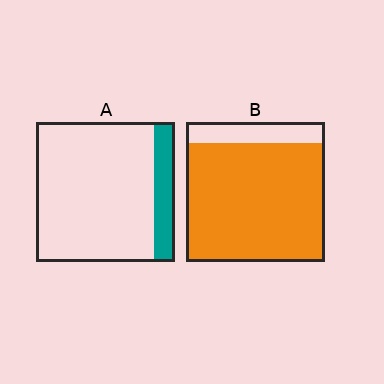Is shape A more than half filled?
No.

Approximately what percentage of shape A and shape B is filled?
A is approximately 15% and B is approximately 85%.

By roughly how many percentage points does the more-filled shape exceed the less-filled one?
By roughly 70 percentage points (B over A).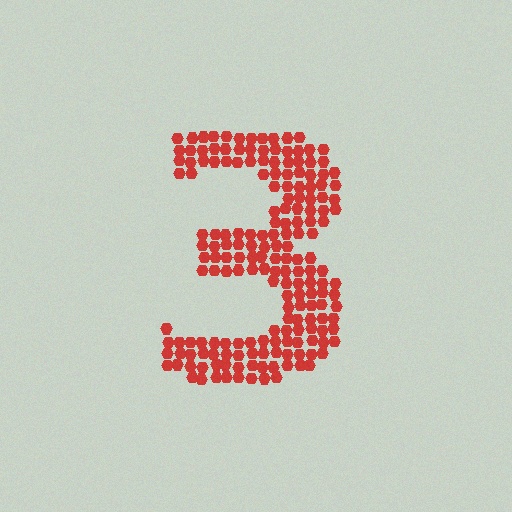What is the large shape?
The large shape is the digit 3.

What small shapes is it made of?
It is made of small hexagons.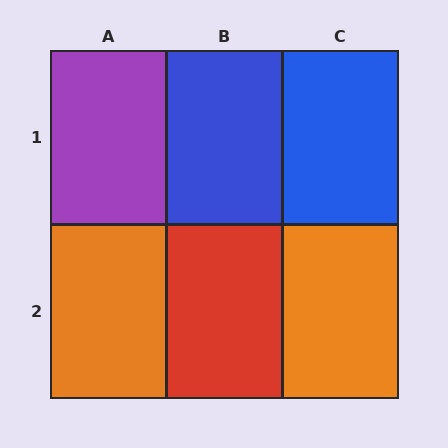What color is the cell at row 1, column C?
Blue.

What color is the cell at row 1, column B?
Blue.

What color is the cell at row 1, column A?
Purple.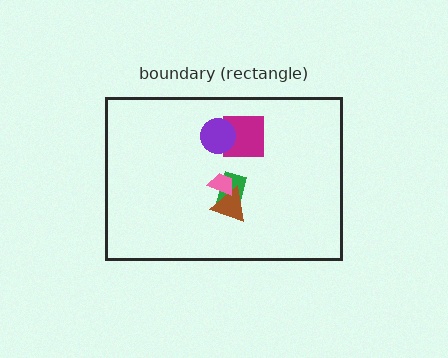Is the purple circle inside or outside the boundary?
Inside.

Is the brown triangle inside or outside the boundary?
Inside.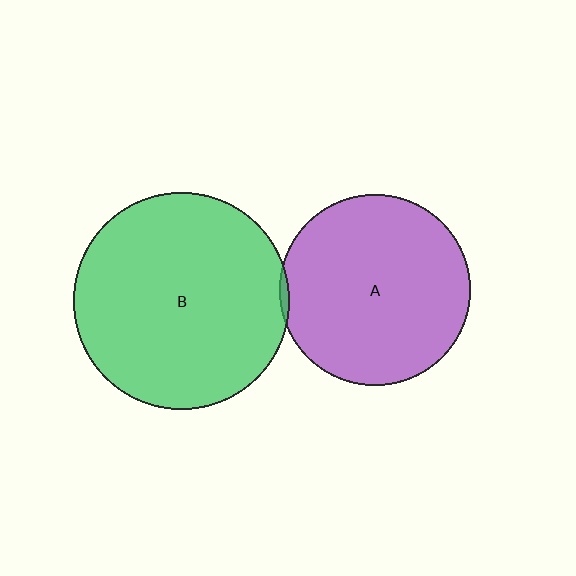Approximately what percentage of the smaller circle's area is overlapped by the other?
Approximately 5%.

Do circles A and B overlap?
Yes.